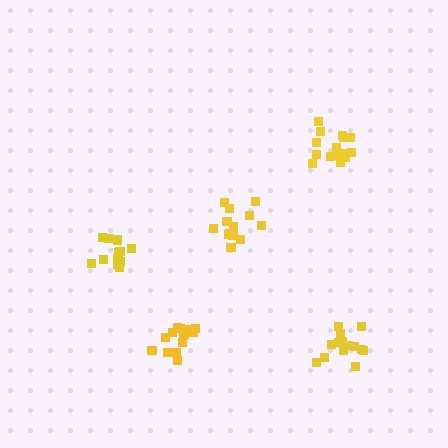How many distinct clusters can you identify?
There are 5 distinct clusters.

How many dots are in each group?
Group 1: 14 dots, Group 2: 12 dots, Group 3: 14 dots, Group 4: 16 dots, Group 5: 16 dots (72 total).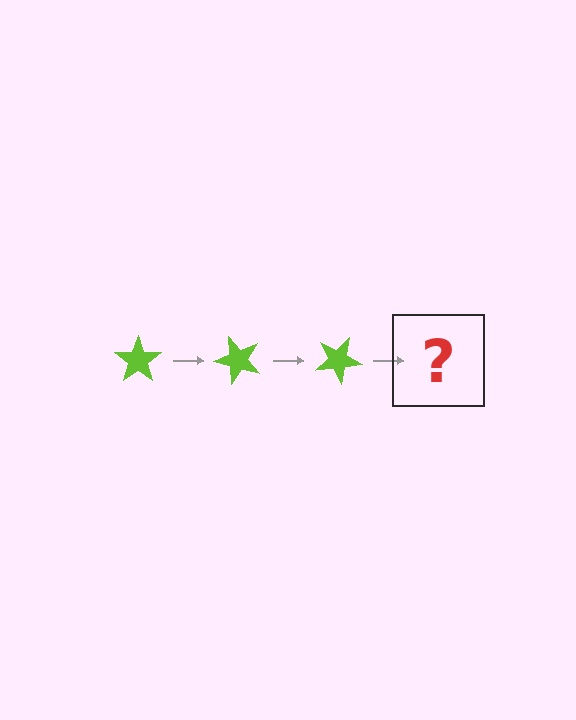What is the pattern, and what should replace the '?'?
The pattern is that the star rotates 50 degrees each step. The '?' should be a lime star rotated 150 degrees.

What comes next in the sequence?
The next element should be a lime star rotated 150 degrees.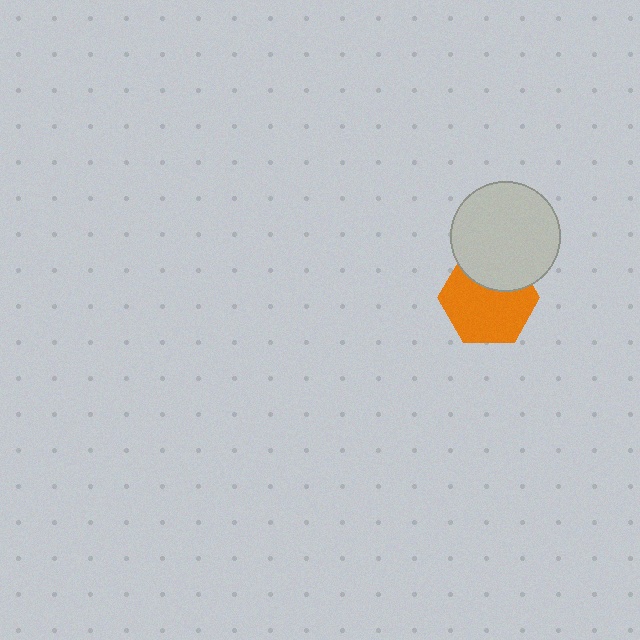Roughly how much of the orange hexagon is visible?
Most of it is visible (roughly 69%).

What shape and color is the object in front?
The object in front is a light gray circle.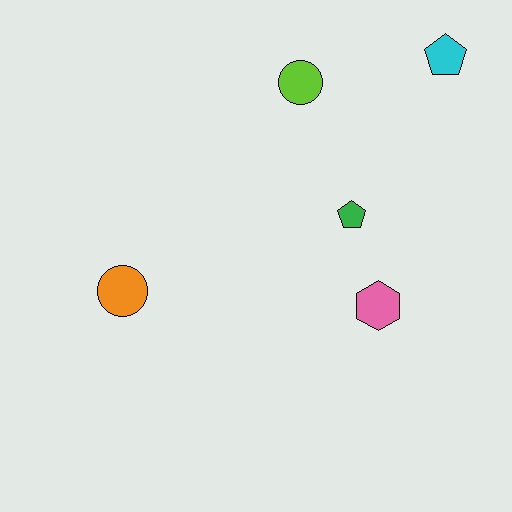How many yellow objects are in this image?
There are no yellow objects.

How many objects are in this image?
There are 5 objects.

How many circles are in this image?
There are 2 circles.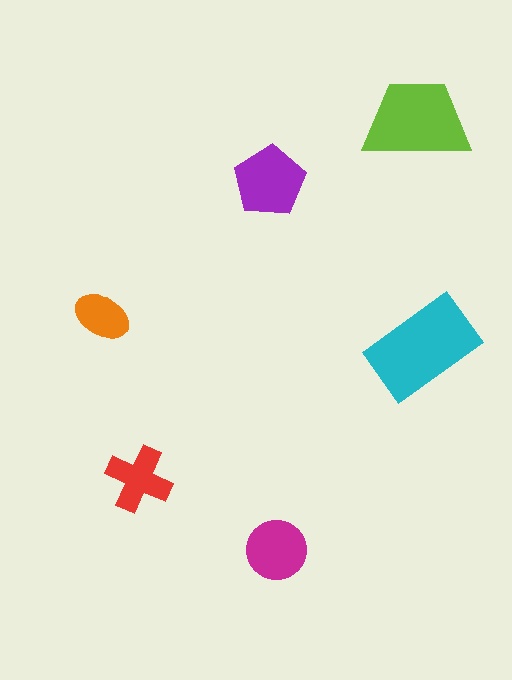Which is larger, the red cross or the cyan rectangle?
The cyan rectangle.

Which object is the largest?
The cyan rectangle.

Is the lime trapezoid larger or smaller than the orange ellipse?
Larger.